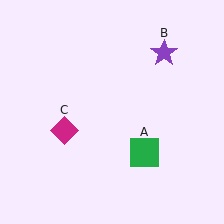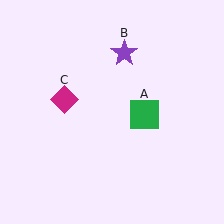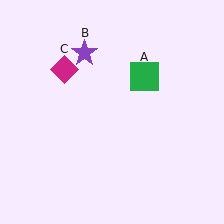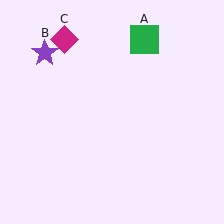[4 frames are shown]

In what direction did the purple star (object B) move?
The purple star (object B) moved left.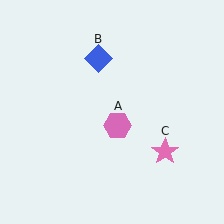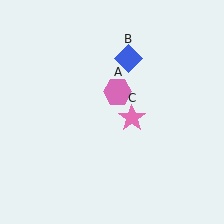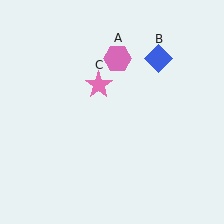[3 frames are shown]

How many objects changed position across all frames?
3 objects changed position: pink hexagon (object A), blue diamond (object B), pink star (object C).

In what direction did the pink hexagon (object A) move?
The pink hexagon (object A) moved up.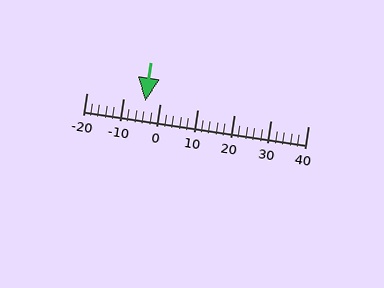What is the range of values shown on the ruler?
The ruler shows values from -20 to 40.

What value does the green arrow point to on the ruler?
The green arrow points to approximately -4.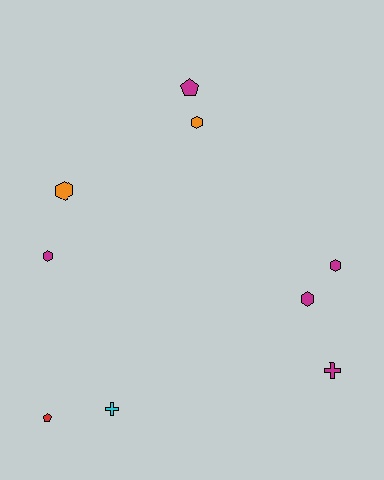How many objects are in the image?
There are 9 objects.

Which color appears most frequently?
Magenta, with 5 objects.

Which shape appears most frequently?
Hexagon, with 5 objects.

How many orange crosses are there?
There are no orange crosses.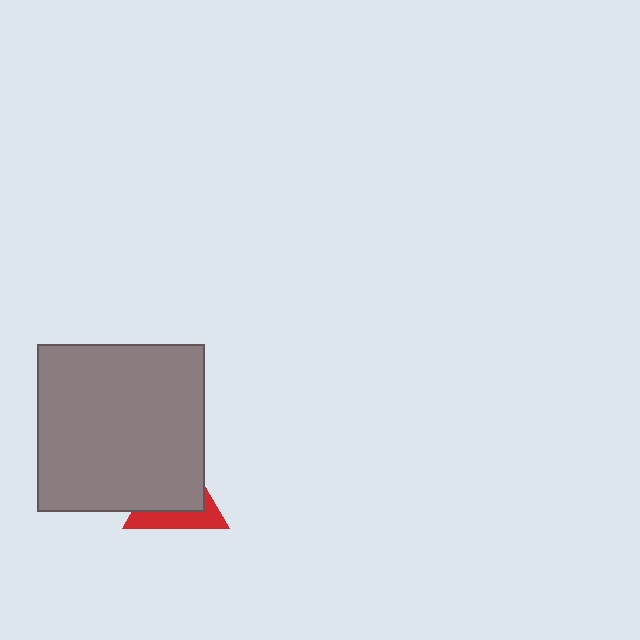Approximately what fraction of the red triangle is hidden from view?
Roughly 62% of the red triangle is hidden behind the gray square.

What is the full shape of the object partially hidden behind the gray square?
The partially hidden object is a red triangle.